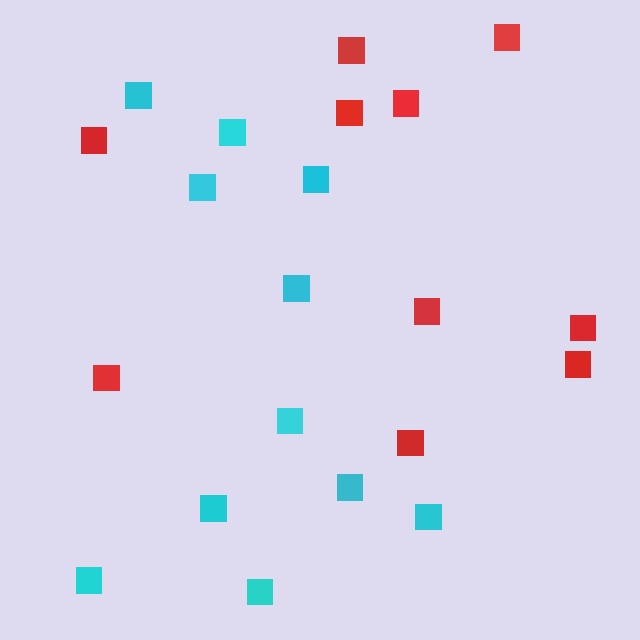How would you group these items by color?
There are 2 groups: one group of cyan squares (11) and one group of red squares (10).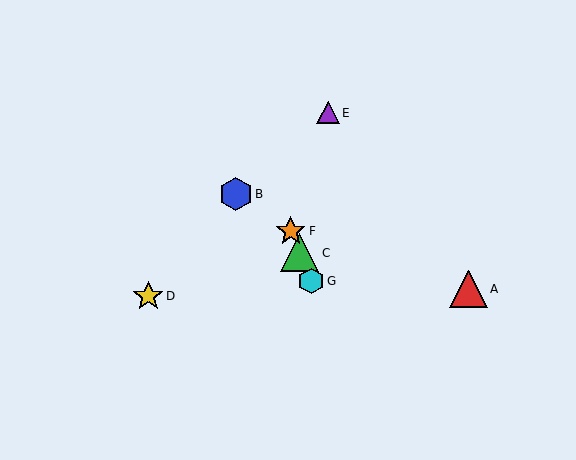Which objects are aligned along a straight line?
Objects C, F, G are aligned along a straight line.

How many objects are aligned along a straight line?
3 objects (C, F, G) are aligned along a straight line.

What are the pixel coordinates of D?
Object D is at (148, 296).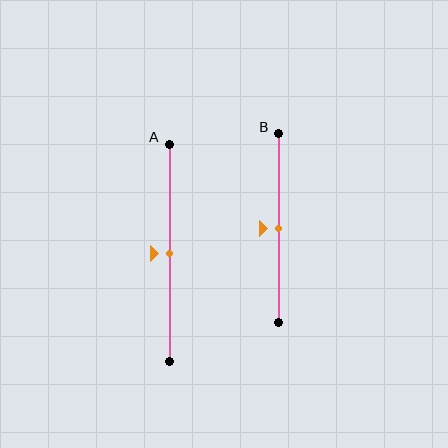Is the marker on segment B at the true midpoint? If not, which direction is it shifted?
Yes, the marker on segment B is at the true midpoint.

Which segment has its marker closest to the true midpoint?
Segment A has its marker closest to the true midpoint.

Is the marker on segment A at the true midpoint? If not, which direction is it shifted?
Yes, the marker on segment A is at the true midpoint.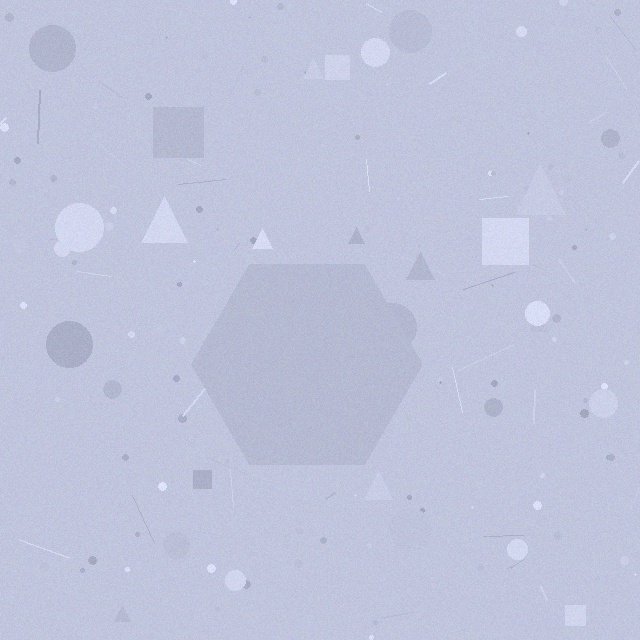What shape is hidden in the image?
A hexagon is hidden in the image.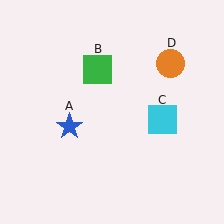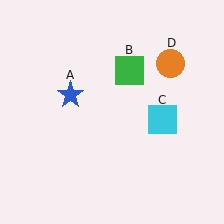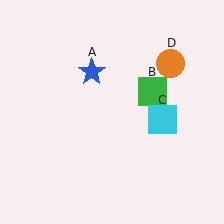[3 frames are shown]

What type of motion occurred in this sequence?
The blue star (object A), green square (object B) rotated clockwise around the center of the scene.